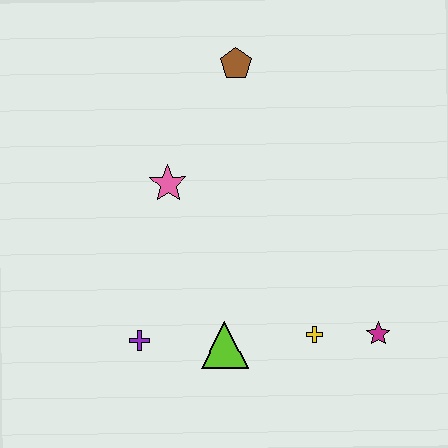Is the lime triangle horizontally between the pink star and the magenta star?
Yes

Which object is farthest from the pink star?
The magenta star is farthest from the pink star.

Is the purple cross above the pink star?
No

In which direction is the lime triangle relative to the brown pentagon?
The lime triangle is below the brown pentagon.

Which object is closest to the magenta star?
The yellow cross is closest to the magenta star.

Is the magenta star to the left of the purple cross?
No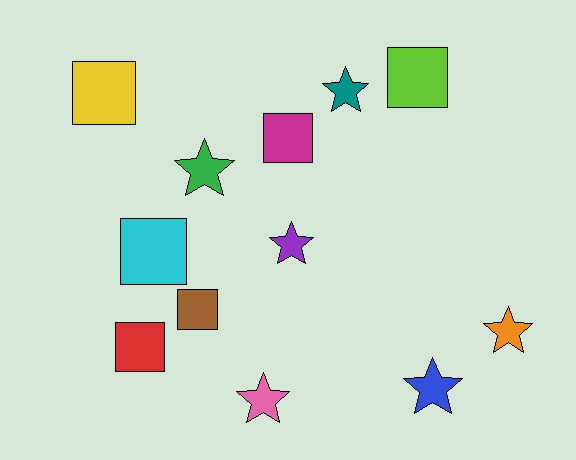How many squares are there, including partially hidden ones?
There are 6 squares.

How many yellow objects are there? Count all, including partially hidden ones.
There is 1 yellow object.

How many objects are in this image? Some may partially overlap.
There are 12 objects.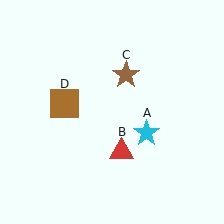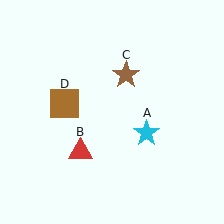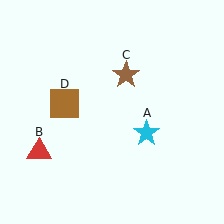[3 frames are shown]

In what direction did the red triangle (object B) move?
The red triangle (object B) moved left.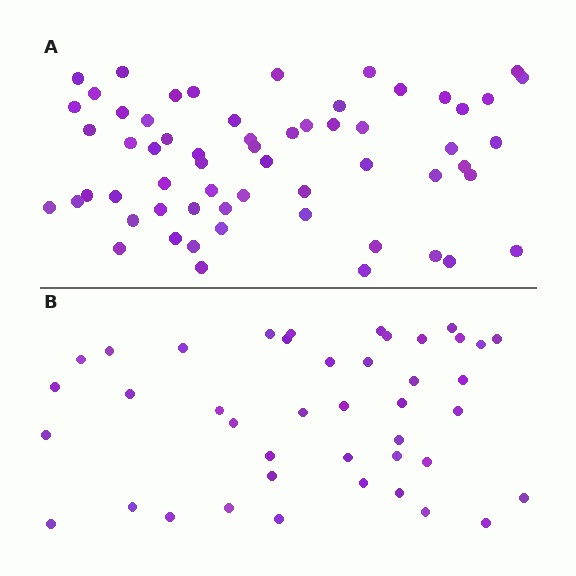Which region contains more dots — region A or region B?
Region A (the top region) has more dots.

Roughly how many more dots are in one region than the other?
Region A has approximately 20 more dots than region B.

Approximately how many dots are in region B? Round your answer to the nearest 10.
About 40 dots. (The exact count is 42, which rounds to 40.)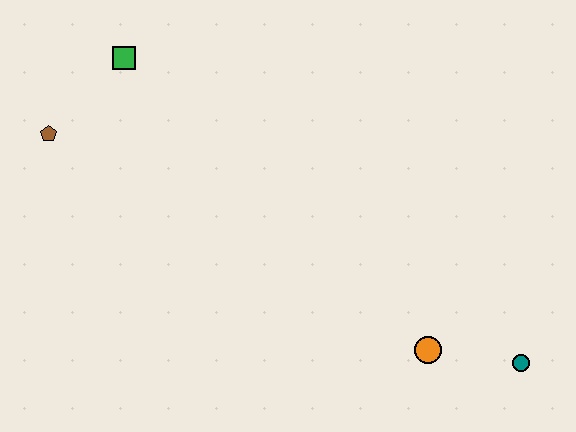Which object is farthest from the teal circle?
The brown pentagon is farthest from the teal circle.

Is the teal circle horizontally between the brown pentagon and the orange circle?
No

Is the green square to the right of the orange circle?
No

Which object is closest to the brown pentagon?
The green square is closest to the brown pentagon.